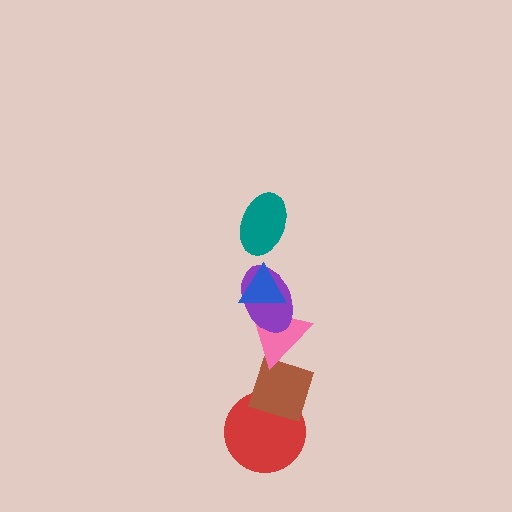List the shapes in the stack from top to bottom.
From top to bottom: the teal ellipse, the blue triangle, the purple ellipse, the pink triangle, the brown diamond, the red circle.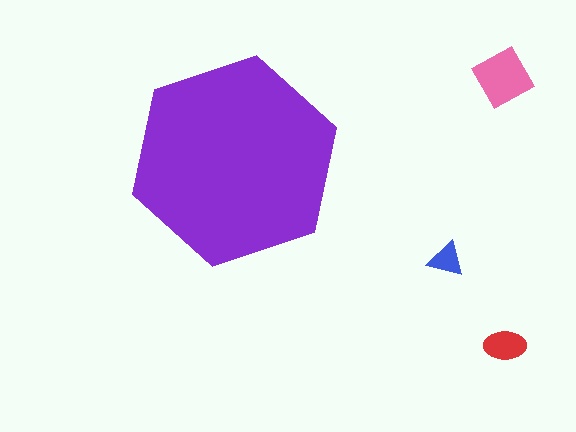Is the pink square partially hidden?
No, the pink square is fully visible.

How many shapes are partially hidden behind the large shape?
0 shapes are partially hidden.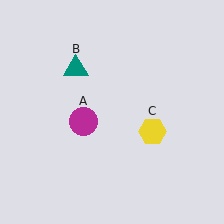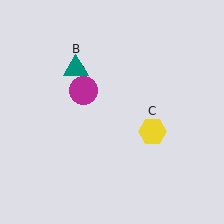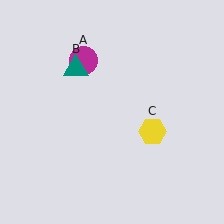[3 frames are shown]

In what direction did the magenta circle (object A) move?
The magenta circle (object A) moved up.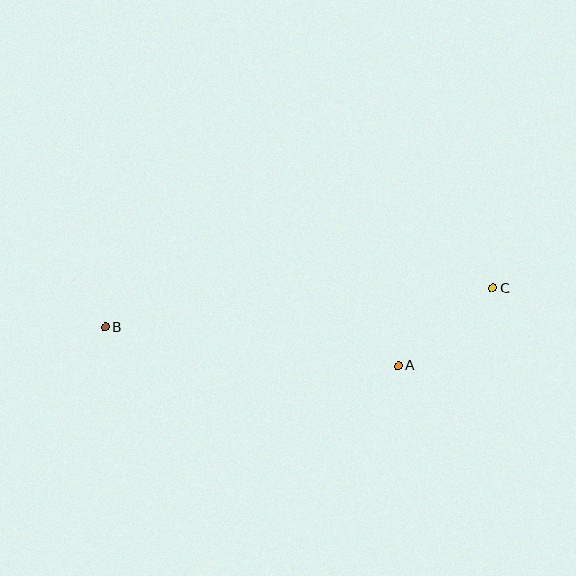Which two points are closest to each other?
Points A and C are closest to each other.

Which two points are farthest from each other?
Points B and C are farthest from each other.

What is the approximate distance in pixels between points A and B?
The distance between A and B is approximately 296 pixels.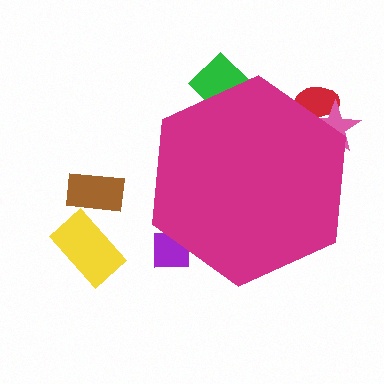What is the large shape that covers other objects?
A magenta hexagon.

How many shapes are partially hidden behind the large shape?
4 shapes are partially hidden.